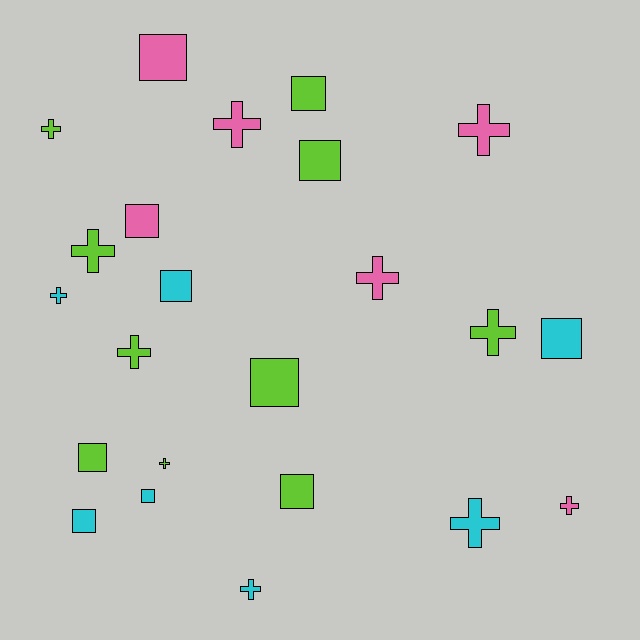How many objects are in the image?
There are 23 objects.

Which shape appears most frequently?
Cross, with 12 objects.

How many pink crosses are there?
There are 4 pink crosses.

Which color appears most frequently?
Lime, with 10 objects.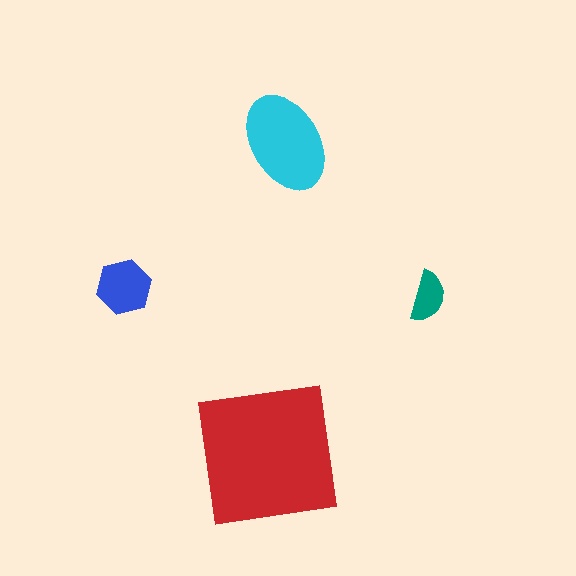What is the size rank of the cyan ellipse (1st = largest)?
2nd.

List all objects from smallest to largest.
The teal semicircle, the blue hexagon, the cyan ellipse, the red square.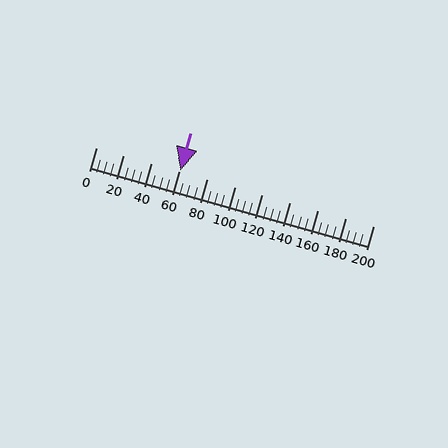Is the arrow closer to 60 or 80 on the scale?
The arrow is closer to 60.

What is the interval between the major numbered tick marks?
The major tick marks are spaced 20 units apart.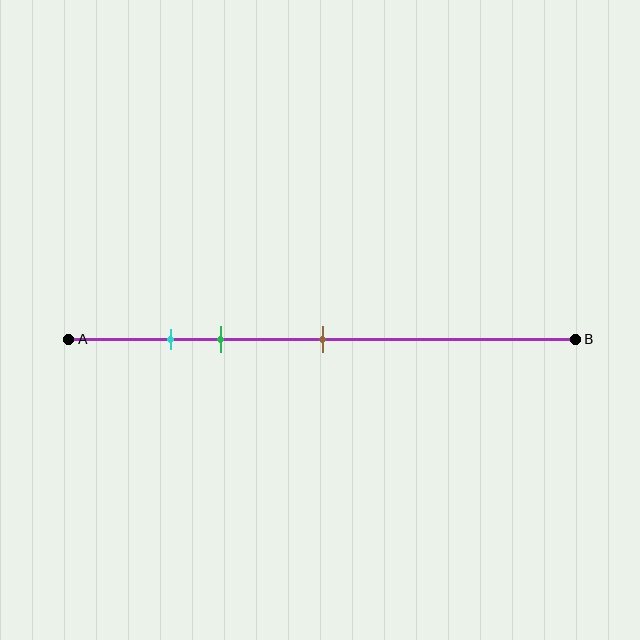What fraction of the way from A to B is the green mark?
The green mark is approximately 30% (0.3) of the way from A to B.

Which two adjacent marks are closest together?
The cyan and green marks are the closest adjacent pair.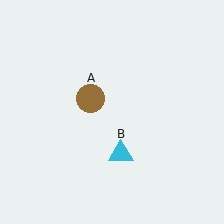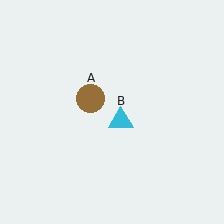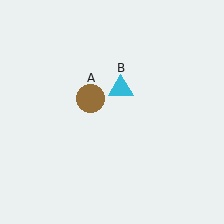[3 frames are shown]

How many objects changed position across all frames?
1 object changed position: cyan triangle (object B).